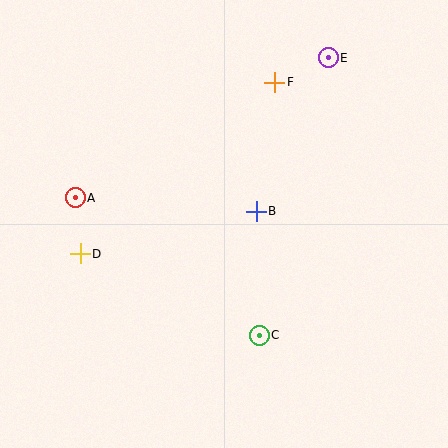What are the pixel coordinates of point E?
Point E is at (328, 58).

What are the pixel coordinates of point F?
Point F is at (275, 82).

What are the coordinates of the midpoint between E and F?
The midpoint between E and F is at (301, 70).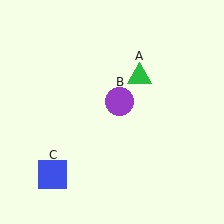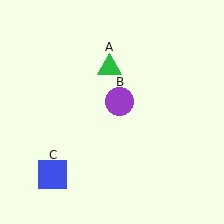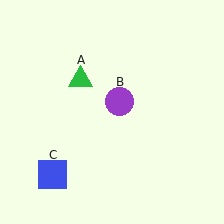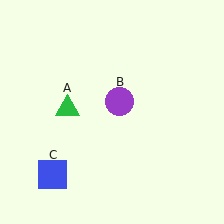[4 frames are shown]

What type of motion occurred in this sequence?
The green triangle (object A) rotated counterclockwise around the center of the scene.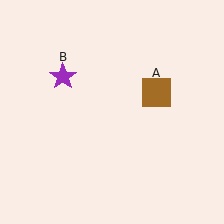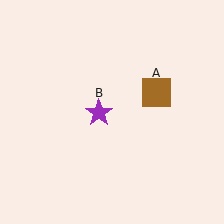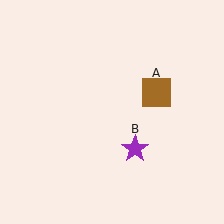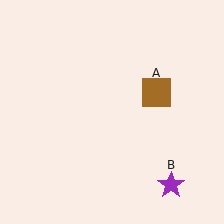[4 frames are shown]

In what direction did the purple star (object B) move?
The purple star (object B) moved down and to the right.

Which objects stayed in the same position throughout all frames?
Brown square (object A) remained stationary.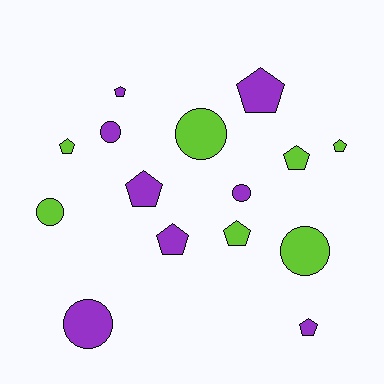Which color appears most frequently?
Purple, with 8 objects.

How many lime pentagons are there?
There are 4 lime pentagons.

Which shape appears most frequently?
Pentagon, with 9 objects.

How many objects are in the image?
There are 15 objects.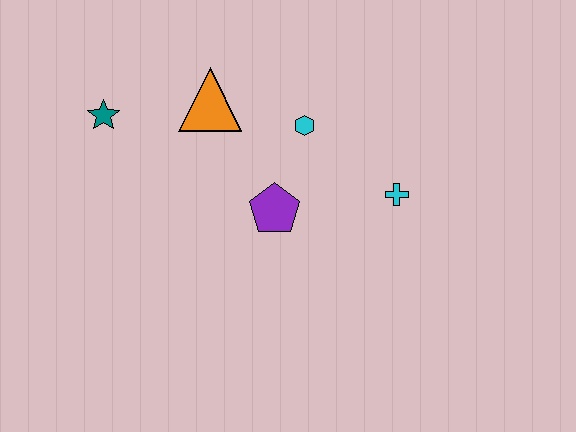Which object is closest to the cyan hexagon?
The purple pentagon is closest to the cyan hexagon.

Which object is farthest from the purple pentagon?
The teal star is farthest from the purple pentagon.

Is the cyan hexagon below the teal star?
Yes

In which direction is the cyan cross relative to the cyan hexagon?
The cyan cross is to the right of the cyan hexagon.